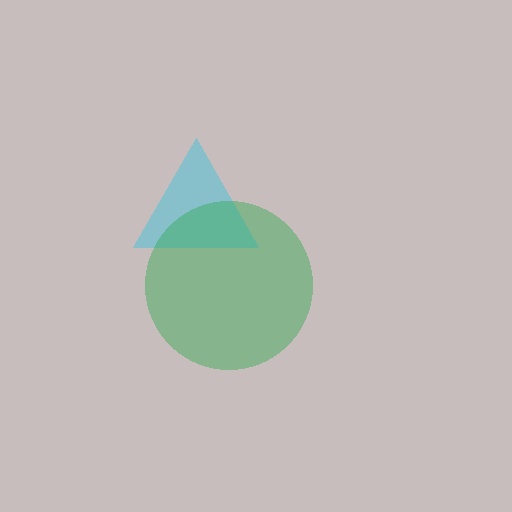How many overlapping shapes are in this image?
There are 2 overlapping shapes in the image.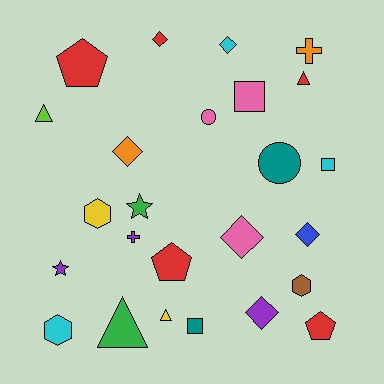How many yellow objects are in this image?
There are 2 yellow objects.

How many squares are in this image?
There are 3 squares.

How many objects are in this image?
There are 25 objects.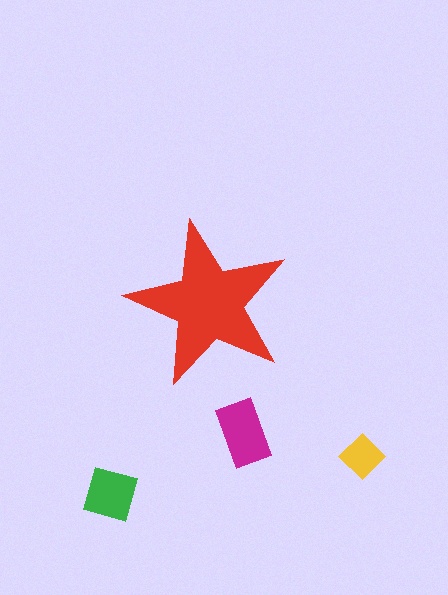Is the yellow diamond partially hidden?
No, the yellow diamond is fully visible.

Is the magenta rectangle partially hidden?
No, the magenta rectangle is fully visible.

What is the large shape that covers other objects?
A red star.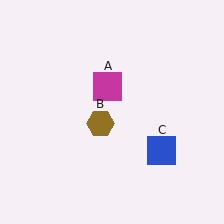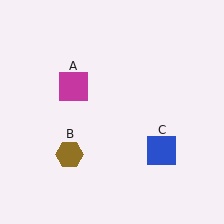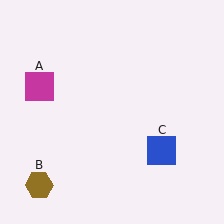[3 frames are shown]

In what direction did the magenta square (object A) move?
The magenta square (object A) moved left.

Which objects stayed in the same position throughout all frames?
Blue square (object C) remained stationary.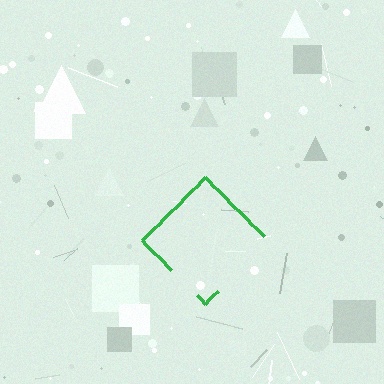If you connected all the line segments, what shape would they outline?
They would outline a diamond.